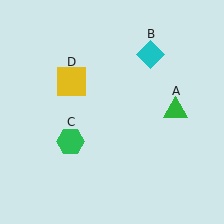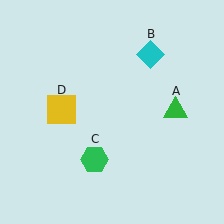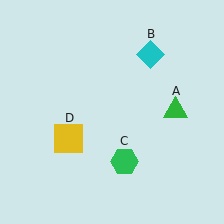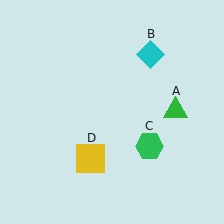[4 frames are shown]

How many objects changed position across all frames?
2 objects changed position: green hexagon (object C), yellow square (object D).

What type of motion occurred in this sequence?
The green hexagon (object C), yellow square (object D) rotated counterclockwise around the center of the scene.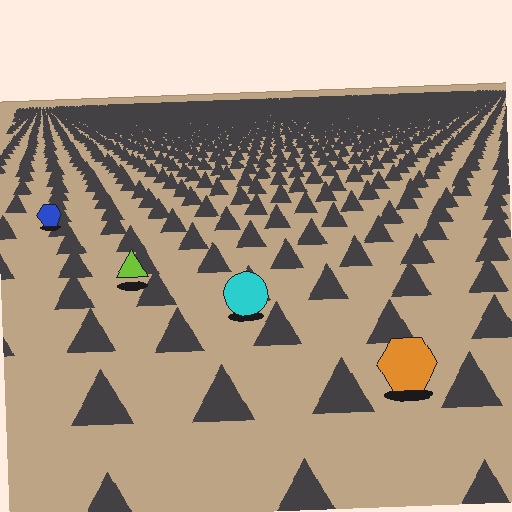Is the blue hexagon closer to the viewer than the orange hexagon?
No. The orange hexagon is closer — you can tell from the texture gradient: the ground texture is coarser near it.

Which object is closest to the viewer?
The orange hexagon is closest. The texture marks near it are larger and more spread out.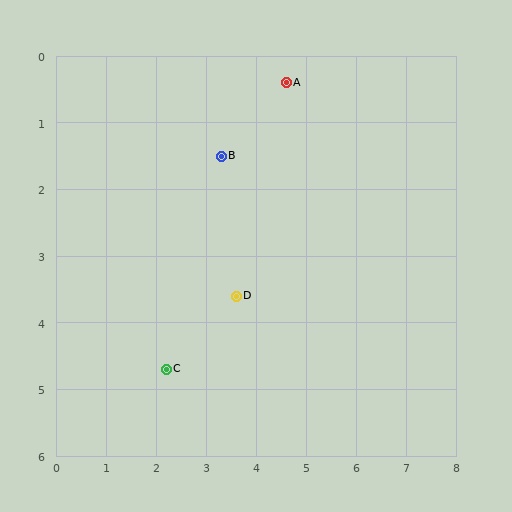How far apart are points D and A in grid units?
Points D and A are about 3.4 grid units apart.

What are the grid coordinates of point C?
Point C is at approximately (2.2, 4.7).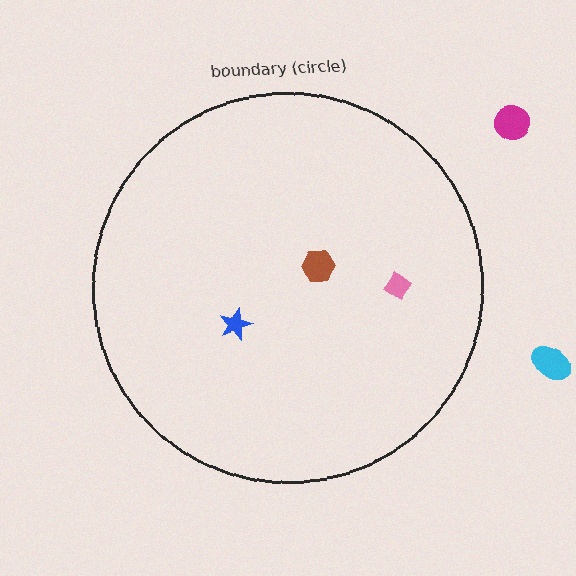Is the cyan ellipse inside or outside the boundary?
Outside.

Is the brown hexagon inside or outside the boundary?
Inside.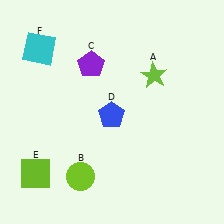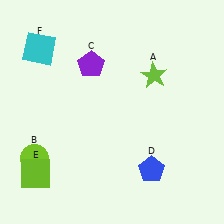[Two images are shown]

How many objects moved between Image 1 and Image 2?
2 objects moved between the two images.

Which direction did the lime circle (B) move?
The lime circle (B) moved left.